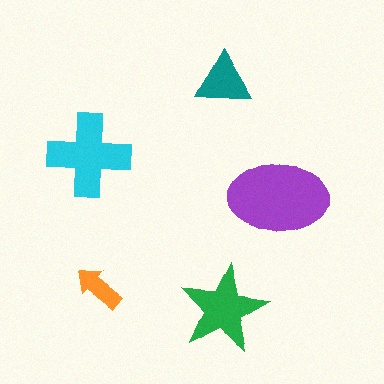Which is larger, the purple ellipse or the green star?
The purple ellipse.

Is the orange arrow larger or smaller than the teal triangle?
Smaller.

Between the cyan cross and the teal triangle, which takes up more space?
The cyan cross.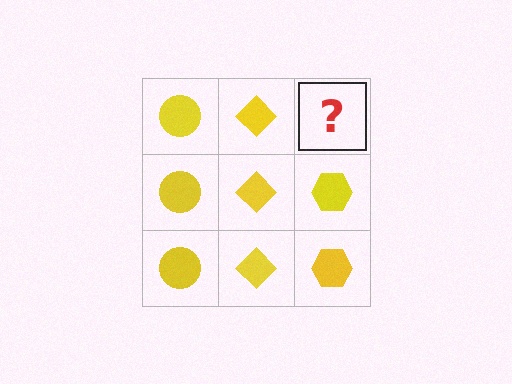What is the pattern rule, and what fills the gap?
The rule is that each column has a consistent shape. The gap should be filled with a yellow hexagon.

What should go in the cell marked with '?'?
The missing cell should contain a yellow hexagon.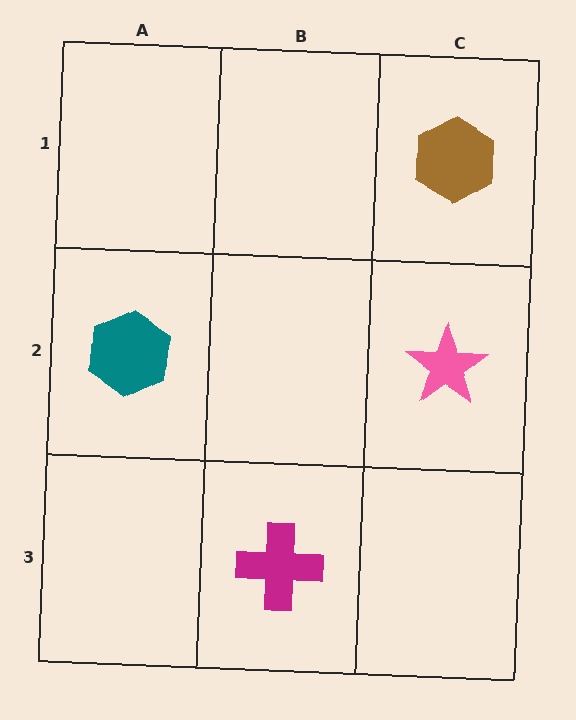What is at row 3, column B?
A magenta cross.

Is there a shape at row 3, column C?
No, that cell is empty.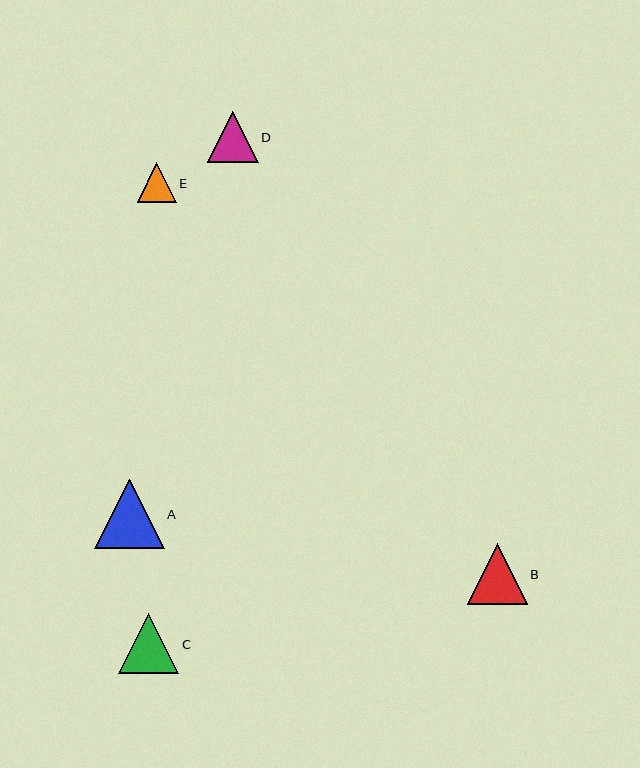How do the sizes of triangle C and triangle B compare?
Triangle C and triangle B are approximately the same size.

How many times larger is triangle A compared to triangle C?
Triangle A is approximately 1.1 times the size of triangle C.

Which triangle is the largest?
Triangle A is the largest with a size of approximately 69 pixels.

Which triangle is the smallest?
Triangle E is the smallest with a size of approximately 39 pixels.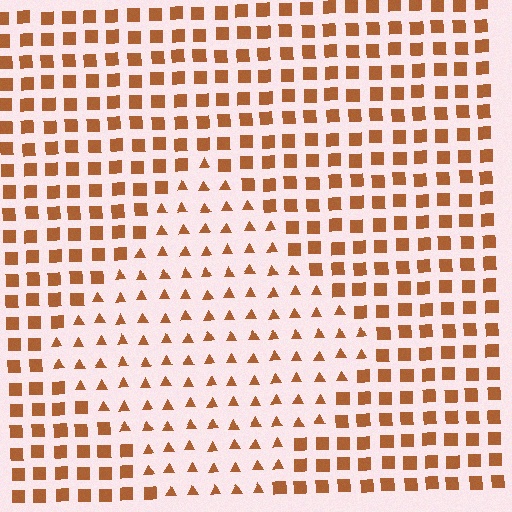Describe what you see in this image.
The image is filled with small brown elements arranged in a uniform grid. A diamond-shaped region contains triangles, while the surrounding area contains squares. The boundary is defined purely by the change in element shape.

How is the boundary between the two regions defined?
The boundary is defined by a change in element shape: triangles inside vs. squares outside. All elements share the same color and spacing.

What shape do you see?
I see a diamond.